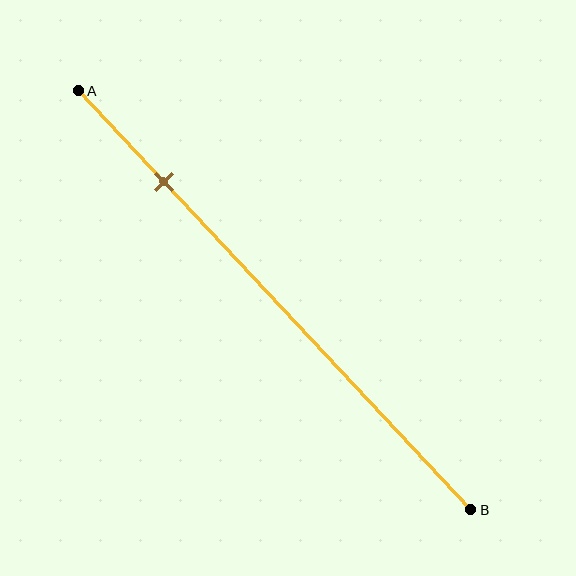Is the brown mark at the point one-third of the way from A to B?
No, the mark is at about 20% from A, not at the 33% one-third point.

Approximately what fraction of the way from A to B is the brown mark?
The brown mark is approximately 20% of the way from A to B.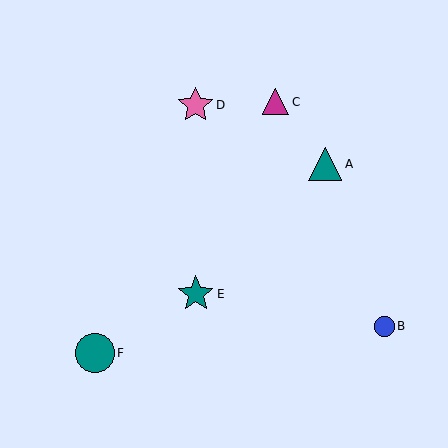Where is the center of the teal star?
The center of the teal star is at (196, 294).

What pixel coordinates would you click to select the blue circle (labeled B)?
Click at (384, 326) to select the blue circle B.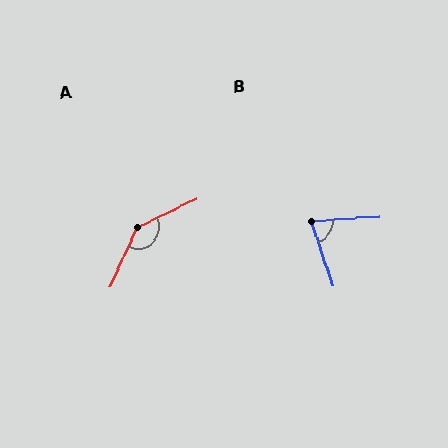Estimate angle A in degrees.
Approximately 141 degrees.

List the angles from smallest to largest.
B (75°), A (141°).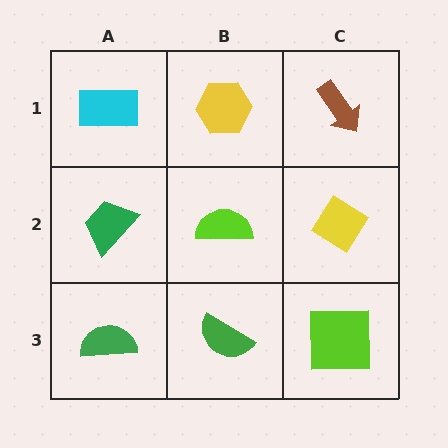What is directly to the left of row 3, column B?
A green semicircle.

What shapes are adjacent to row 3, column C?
A yellow diamond (row 2, column C), a green semicircle (row 3, column B).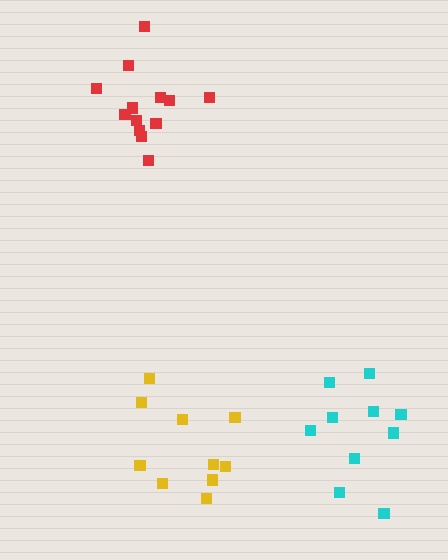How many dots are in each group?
Group 1: 13 dots, Group 2: 10 dots, Group 3: 10 dots (33 total).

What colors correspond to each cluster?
The clusters are colored: red, cyan, yellow.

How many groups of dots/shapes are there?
There are 3 groups.